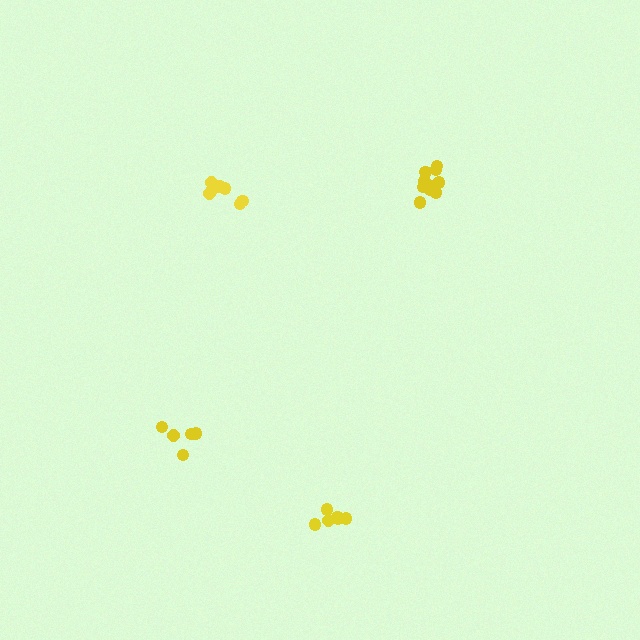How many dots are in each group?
Group 1: 10 dots, Group 2: 7 dots, Group 3: 5 dots, Group 4: 6 dots (28 total).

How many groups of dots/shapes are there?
There are 4 groups.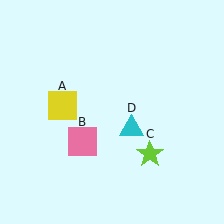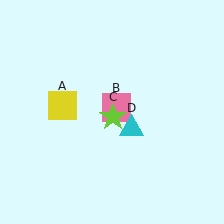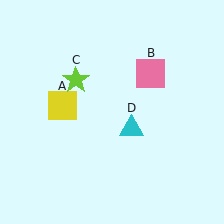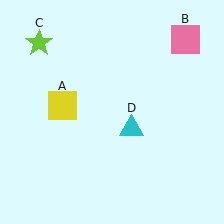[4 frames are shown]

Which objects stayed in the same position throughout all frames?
Yellow square (object A) and cyan triangle (object D) remained stationary.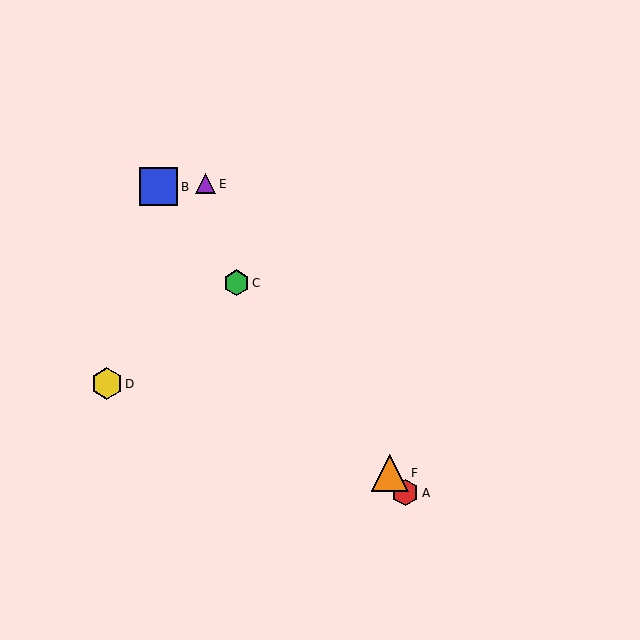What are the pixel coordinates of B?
Object B is at (159, 187).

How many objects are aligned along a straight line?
4 objects (A, B, C, F) are aligned along a straight line.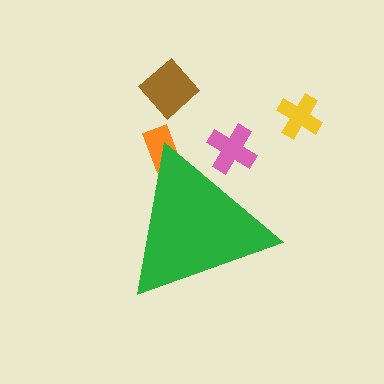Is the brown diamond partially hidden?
No, the brown diamond is fully visible.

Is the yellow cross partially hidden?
No, the yellow cross is fully visible.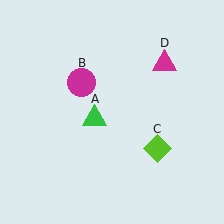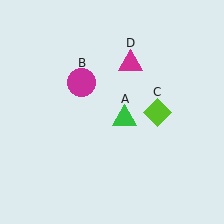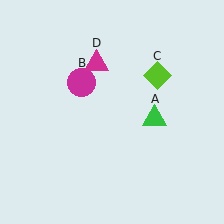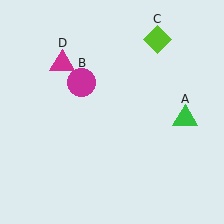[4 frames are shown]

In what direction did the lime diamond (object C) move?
The lime diamond (object C) moved up.